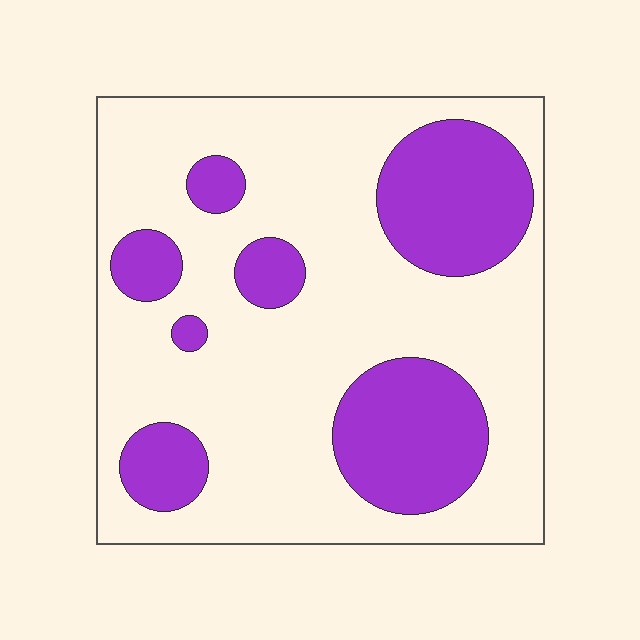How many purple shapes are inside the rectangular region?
7.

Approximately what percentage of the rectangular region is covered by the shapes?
Approximately 30%.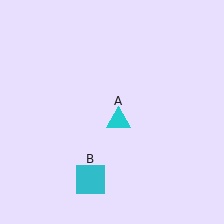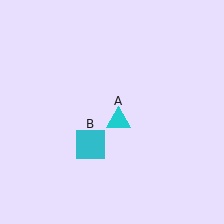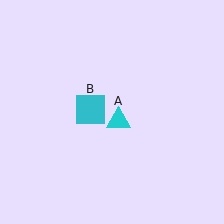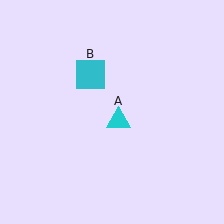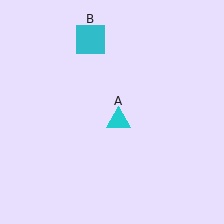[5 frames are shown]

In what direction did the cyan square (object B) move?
The cyan square (object B) moved up.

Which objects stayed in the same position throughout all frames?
Cyan triangle (object A) remained stationary.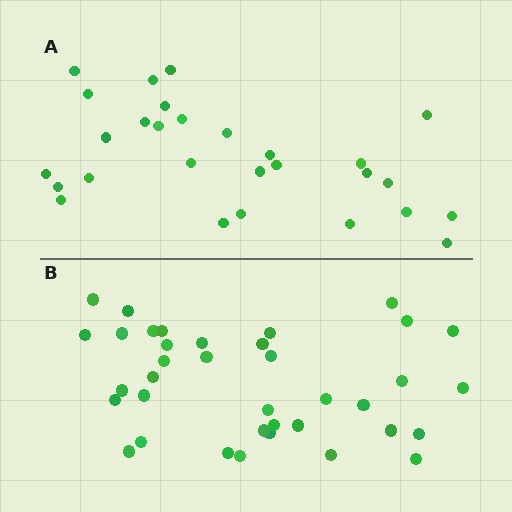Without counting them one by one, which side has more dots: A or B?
Region B (the bottom region) has more dots.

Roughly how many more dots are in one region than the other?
Region B has roughly 8 or so more dots than region A.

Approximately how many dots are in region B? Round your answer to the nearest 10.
About 40 dots. (The exact count is 37, which rounds to 40.)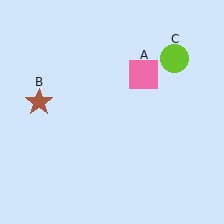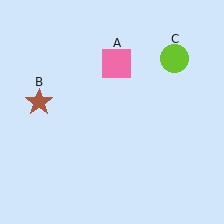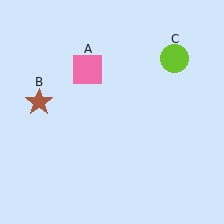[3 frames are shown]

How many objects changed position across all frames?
1 object changed position: pink square (object A).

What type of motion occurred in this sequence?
The pink square (object A) rotated counterclockwise around the center of the scene.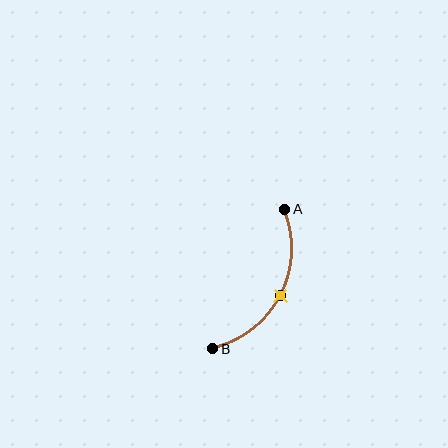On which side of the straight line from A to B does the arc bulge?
The arc bulges to the right of the straight line connecting A and B.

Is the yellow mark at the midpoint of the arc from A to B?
Yes. The yellow mark lies on the arc at equal arc-length from both A and B — it is the arc midpoint.